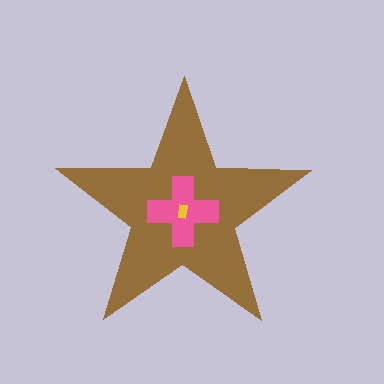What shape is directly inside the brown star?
The pink cross.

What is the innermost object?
The yellow rectangle.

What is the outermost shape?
The brown star.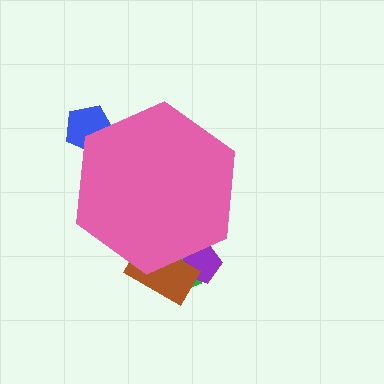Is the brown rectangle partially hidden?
Yes, the brown rectangle is partially hidden behind the pink hexagon.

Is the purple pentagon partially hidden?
Yes, the purple pentagon is partially hidden behind the pink hexagon.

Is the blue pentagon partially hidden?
Yes, the blue pentagon is partially hidden behind the pink hexagon.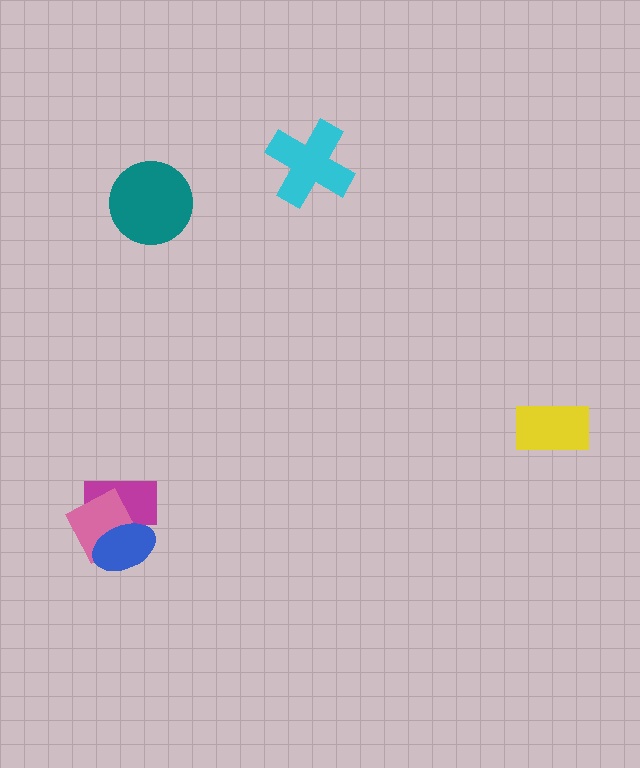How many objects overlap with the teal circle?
0 objects overlap with the teal circle.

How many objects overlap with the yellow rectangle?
0 objects overlap with the yellow rectangle.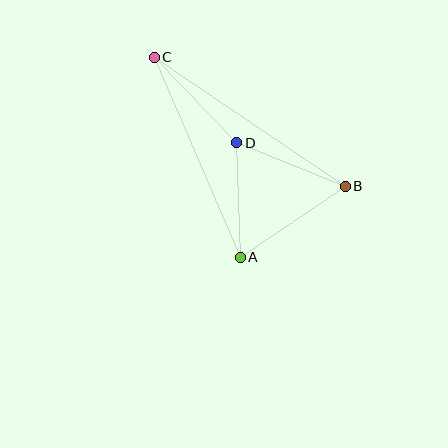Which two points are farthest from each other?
Points B and C are farthest from each other.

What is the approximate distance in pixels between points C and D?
The distance between C and D is approximately 119 pixels.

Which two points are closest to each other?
Points A and D are closest to each other.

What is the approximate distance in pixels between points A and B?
The distance between A and B is approximately 127 pixels.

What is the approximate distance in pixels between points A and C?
The distance between A and C is approximately 218 pixels.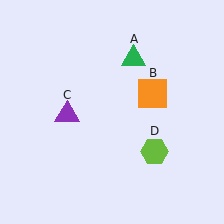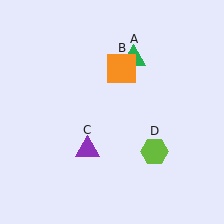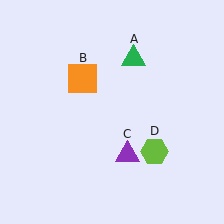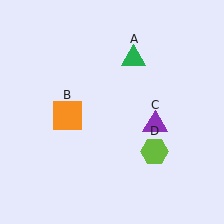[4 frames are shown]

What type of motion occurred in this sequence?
The orange square (object B), purple triangle (object C) rotated counterclockwise around the center of the scene.